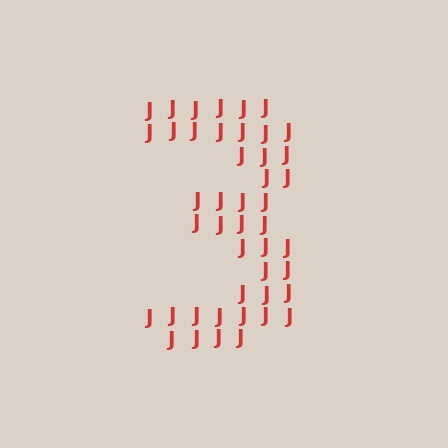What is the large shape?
The large shape is the digit 3.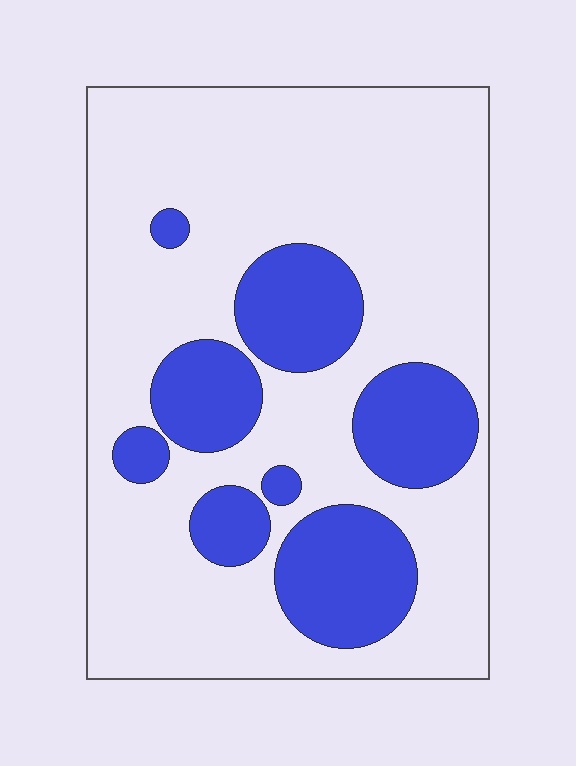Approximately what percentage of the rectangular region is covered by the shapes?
Approximately 25%.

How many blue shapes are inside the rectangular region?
8.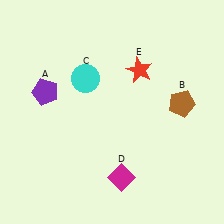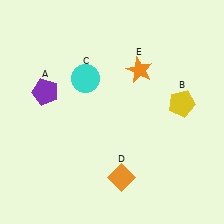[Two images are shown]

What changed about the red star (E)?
In Image 1, E is red. In Image 2, it changed to orange.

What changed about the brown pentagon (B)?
In Image 1, B is brown. In Image 2, it changed to yellow.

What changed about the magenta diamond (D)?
In Image 1, D is magenta. In Image 2, it changed to orange.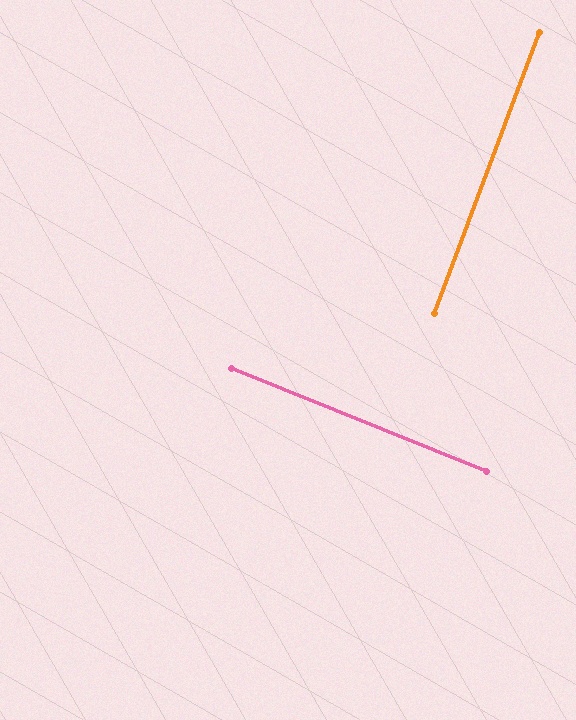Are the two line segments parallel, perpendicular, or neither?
Perpendicular — they meet at approximately 88°.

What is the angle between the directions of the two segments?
Approximately 88 degrees.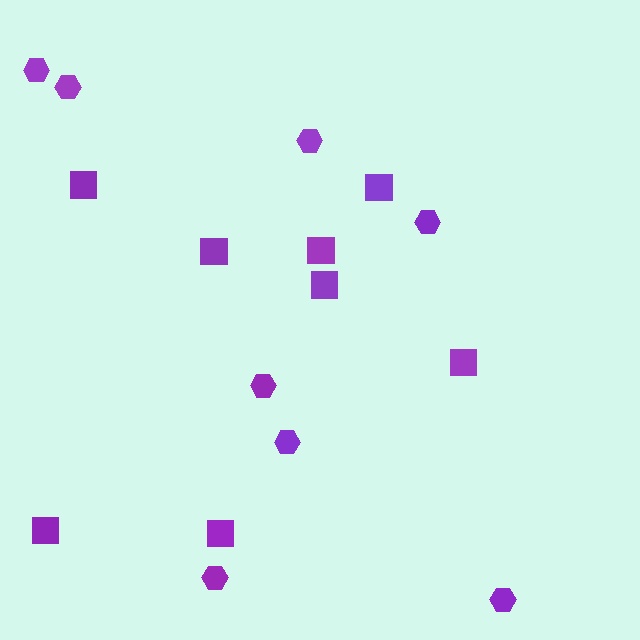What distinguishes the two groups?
There are 2 groups: one group of hexagons (8) and one group of squares (8).